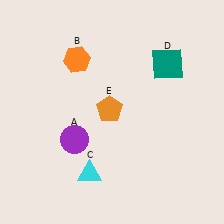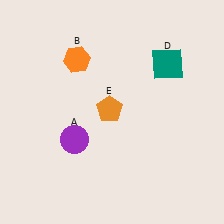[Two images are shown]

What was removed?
The cyan triangle (C) was removed in Image 2.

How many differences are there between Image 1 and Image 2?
There is 1 difference between the two images.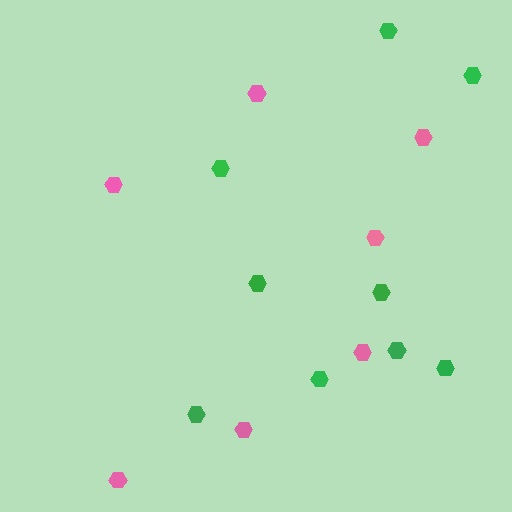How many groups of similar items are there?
There are 2 groups: one group of pink hexagons (7) and one group of green hexagons (9).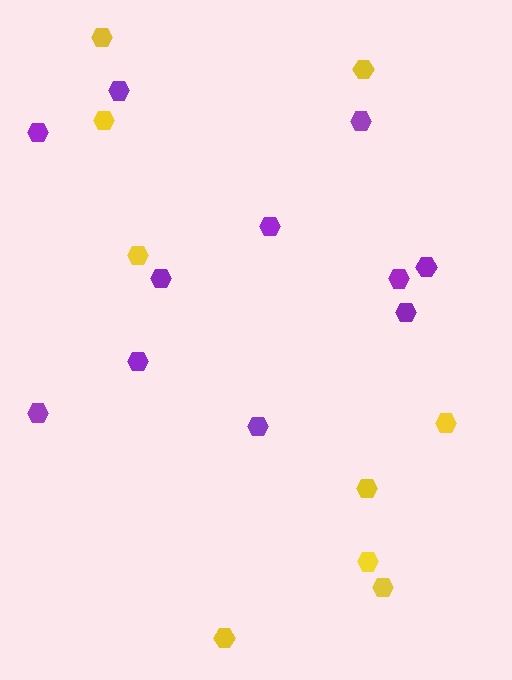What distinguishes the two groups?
There are 2 groups: one group of yellow hexagons (9) and one group of purple hexagons (11).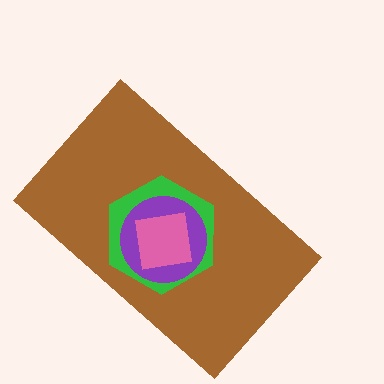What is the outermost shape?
The brown rectangle.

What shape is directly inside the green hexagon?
The purple circle.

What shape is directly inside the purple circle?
The pink square.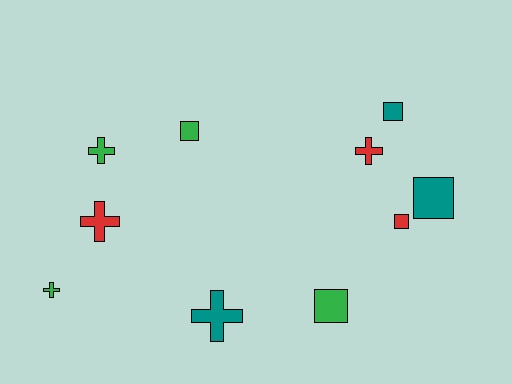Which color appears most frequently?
Green, with 4 objects.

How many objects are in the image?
There are 10 objects.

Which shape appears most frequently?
Cross, with 5 objects.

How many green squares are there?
There are 2 green squares.